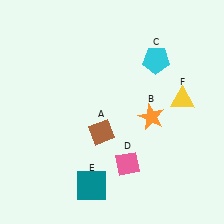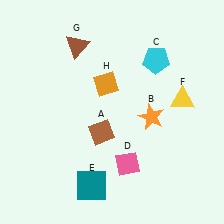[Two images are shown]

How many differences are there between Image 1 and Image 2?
There are 2 differences between the two images.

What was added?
A brown triangle (G), an orange diamond (H) were added in Image 2.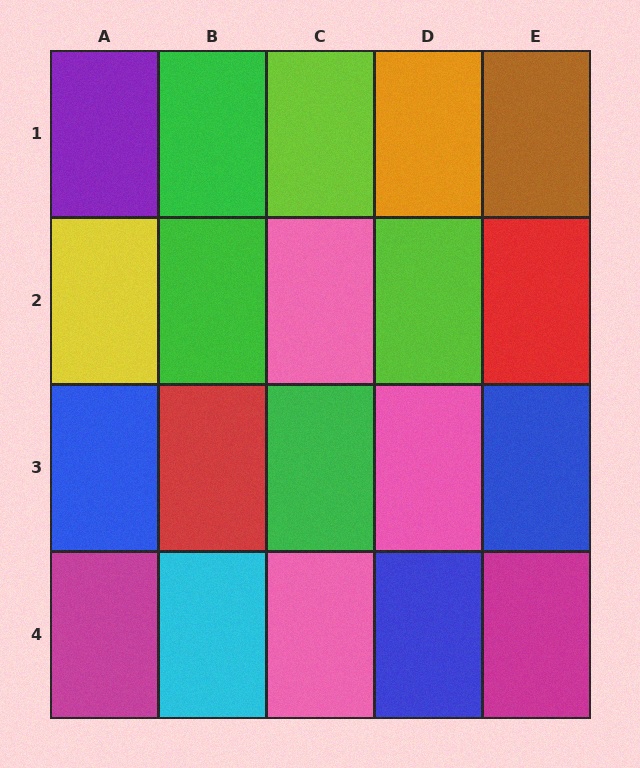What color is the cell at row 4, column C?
Pink.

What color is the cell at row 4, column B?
Cyan.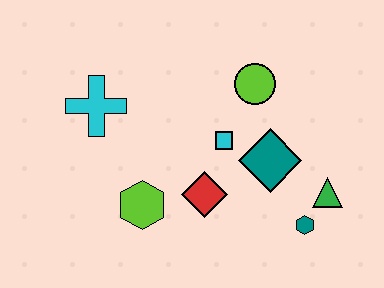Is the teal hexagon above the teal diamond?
No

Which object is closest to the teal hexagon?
The green triangle is closest to the teal hexagon.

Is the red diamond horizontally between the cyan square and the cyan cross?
Yes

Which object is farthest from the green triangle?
The cyan cross is farthest from the green triangle.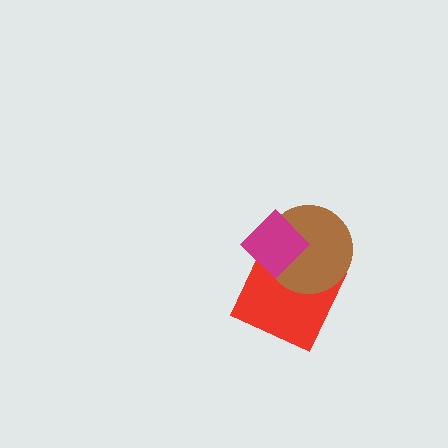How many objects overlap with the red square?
2 objects overlap with the red square.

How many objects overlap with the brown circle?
2 objects overlap with the brown circle.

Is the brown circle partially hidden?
Yes, it is partially covered by another shape.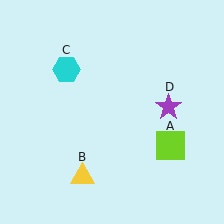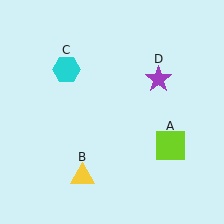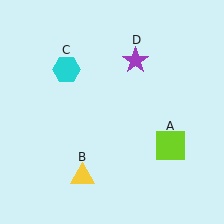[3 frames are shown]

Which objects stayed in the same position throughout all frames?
Lime square (object A) and yellow triangle (object B) and cyan hexagon (object C) remained stationary.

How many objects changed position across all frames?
1 object changed position: purple star (object D).